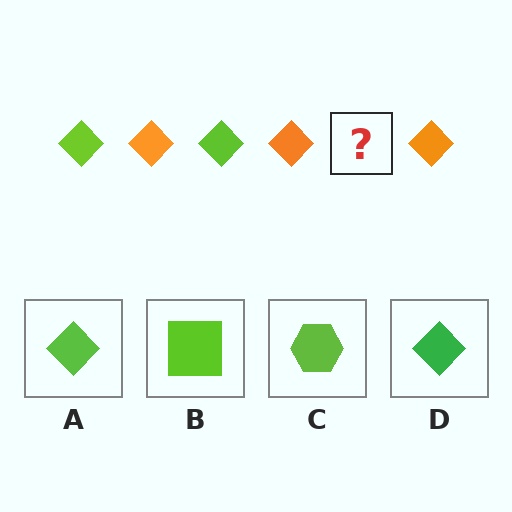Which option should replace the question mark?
Option A.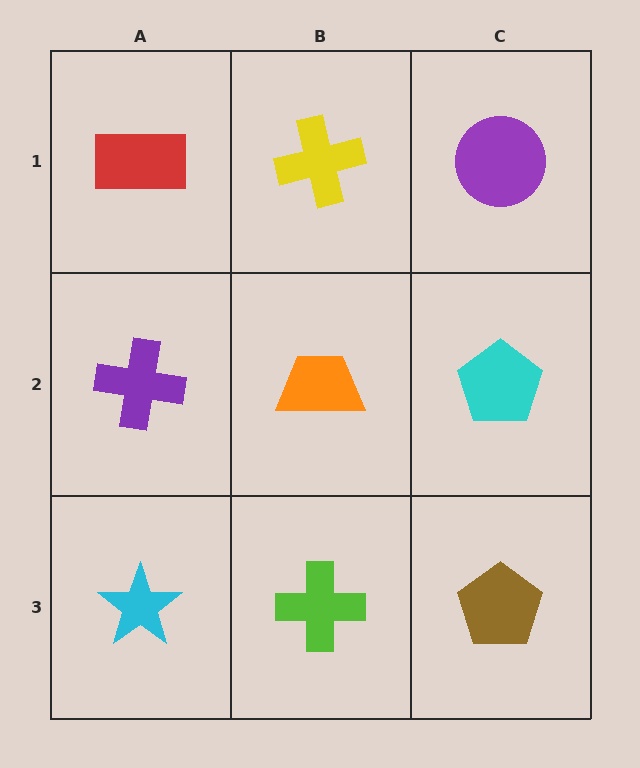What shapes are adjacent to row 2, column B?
A yellow cross (row 1, column B), a lime cross (row 3, column B), a purple cross (row 2, column A), a cyan pentagon (row 2, column C).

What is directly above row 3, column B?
An orange trapezoid.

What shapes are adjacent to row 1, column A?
A purple cross (row 2, column A), a yellow cross (row 1, column B).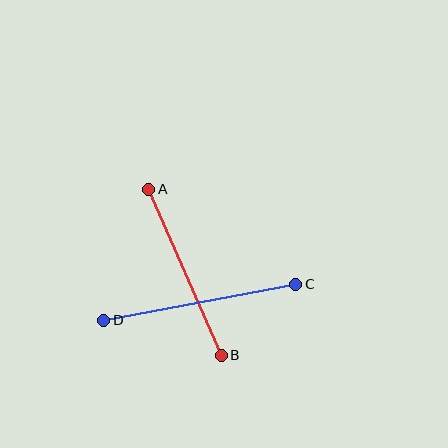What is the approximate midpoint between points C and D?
The midpoint is at approximately (200, 302) pixels.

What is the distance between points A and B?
The distance is approximately 181 pixels.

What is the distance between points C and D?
The distance is approximately 195 pixels.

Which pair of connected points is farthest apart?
Points C and D are farthest apart.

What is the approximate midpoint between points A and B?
The midpoint is at approximately (185, 272) pixels.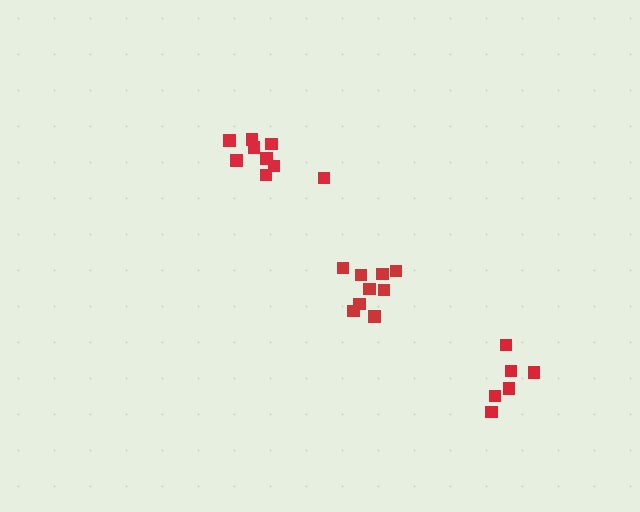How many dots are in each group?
Group 1: 9 dots, Group 2: 6 dots, Group 3: 9 dots (24 total).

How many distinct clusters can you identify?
There are 3 distinct clusters.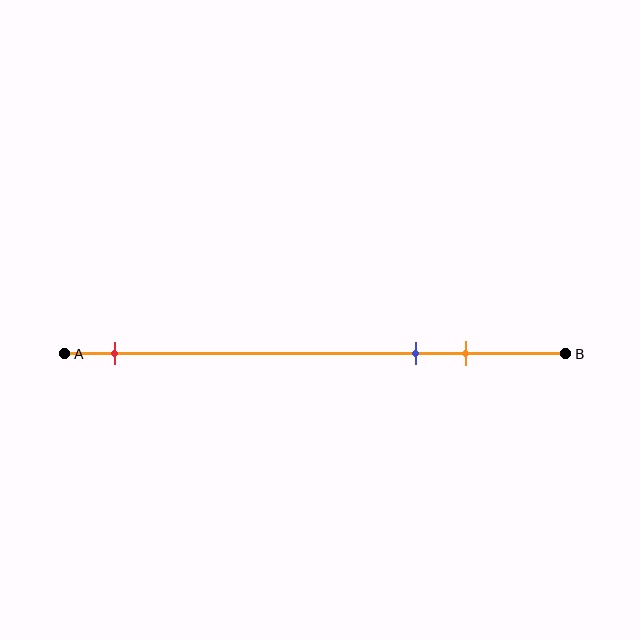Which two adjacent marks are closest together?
The blue and orange marks are the closest adjacent pair.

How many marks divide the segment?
There are 3 marks dividing the segment.